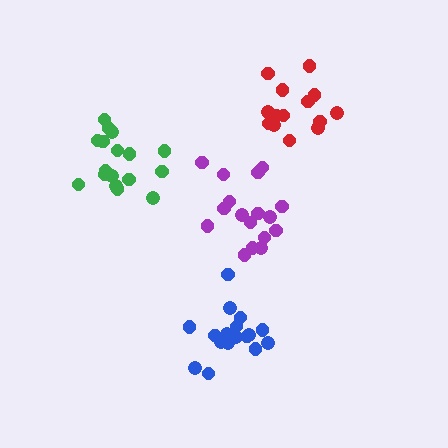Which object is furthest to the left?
The green cluster is leftmost.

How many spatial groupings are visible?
There are 4 spatial groupings.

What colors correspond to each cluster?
The clusters are colored: red, purple, green, blue.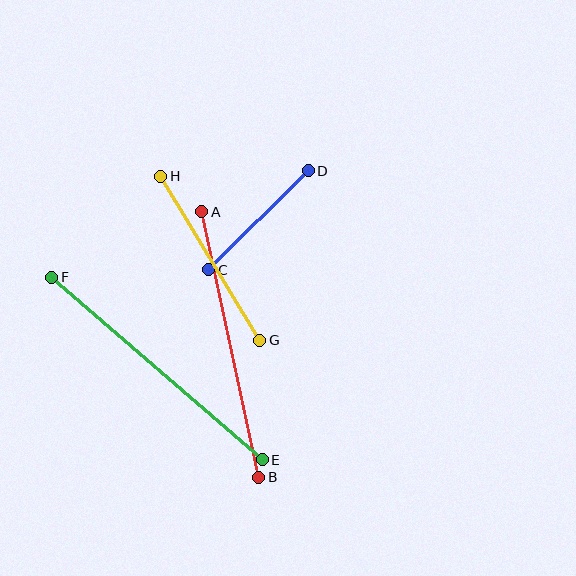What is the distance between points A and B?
The distance is approximately 271 pixels.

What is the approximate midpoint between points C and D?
The midpoint is at approximately (259, 220) pixels.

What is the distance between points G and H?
The distance is approximately 192 pixels.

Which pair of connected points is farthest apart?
Points E and F are farthest apart.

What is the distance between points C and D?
The distance is approximately 141 pixels.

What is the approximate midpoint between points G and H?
The midpoint is at approximately (210, 258) pixels.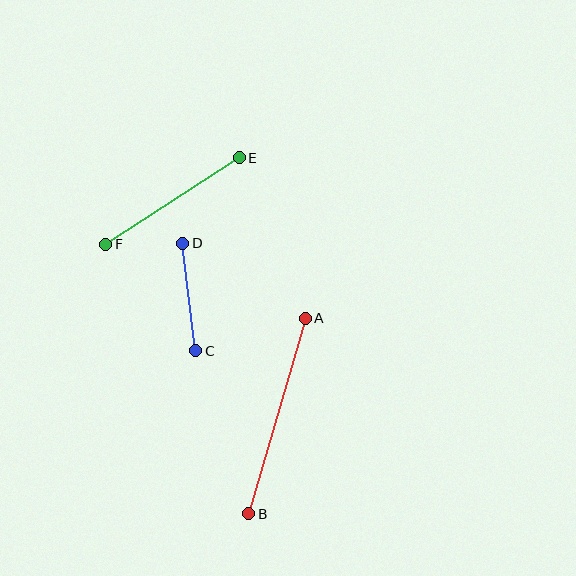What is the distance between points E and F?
The distance is approximately 159 pixels.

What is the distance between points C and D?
The distance is approximately 109 pixels.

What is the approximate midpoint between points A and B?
The midpoint is at approximately (277, 416) pixels.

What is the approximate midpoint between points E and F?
The midpoint is at approximately (172, 201) pixels.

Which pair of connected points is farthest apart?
Points A and B are farthest apart.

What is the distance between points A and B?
The distance is approximately 203 pixels.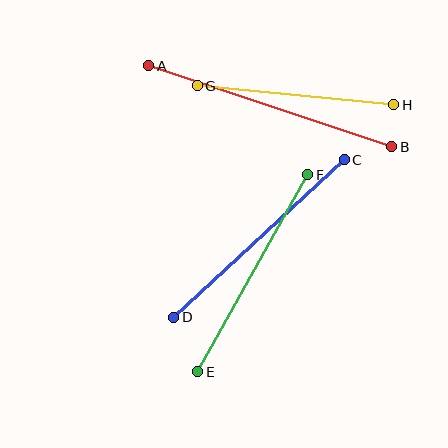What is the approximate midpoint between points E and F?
The midpoint is at approximately (253, 273) pixels.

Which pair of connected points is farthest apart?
Points A and B are farthest apart.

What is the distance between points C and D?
The distance is approximately 232 pixels.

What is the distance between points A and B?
The distance is approximately 256 pixels.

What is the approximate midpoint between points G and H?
The midpoint is at approximately (295, 95) pixels.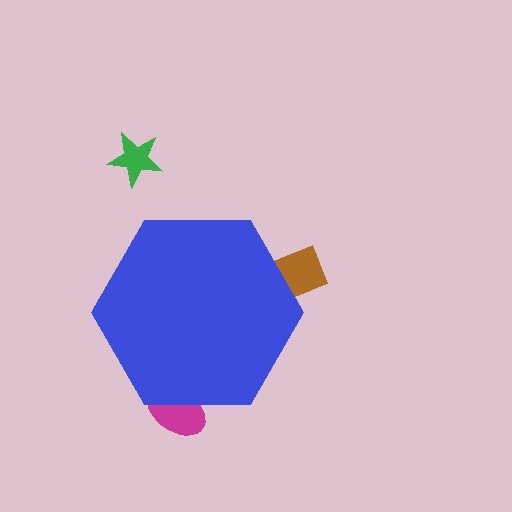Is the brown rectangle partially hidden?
Yes, the brown rectangle is partially hidden behind the blue hexagon.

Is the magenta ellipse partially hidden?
Yes, the magenta ellipse is partially hidden behind the blue hexagon.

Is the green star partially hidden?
No, the green star is fully visible.